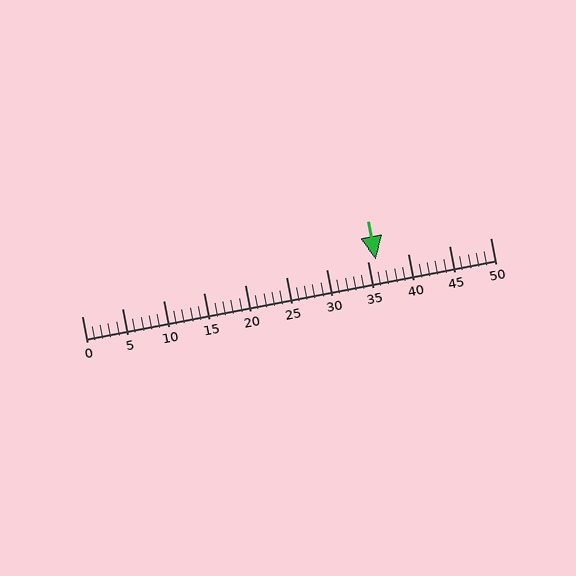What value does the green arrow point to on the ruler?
The green arrow points to approximately 36.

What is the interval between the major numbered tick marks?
The major tick marks are spaced 5 units apart.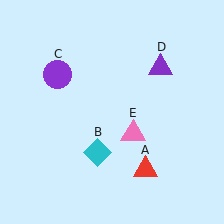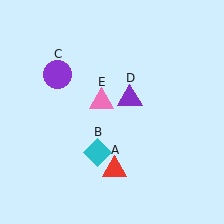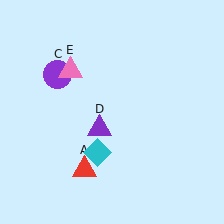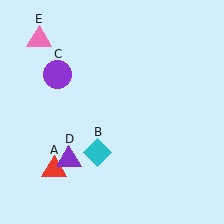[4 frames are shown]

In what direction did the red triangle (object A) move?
The red triangle (object A) moved left.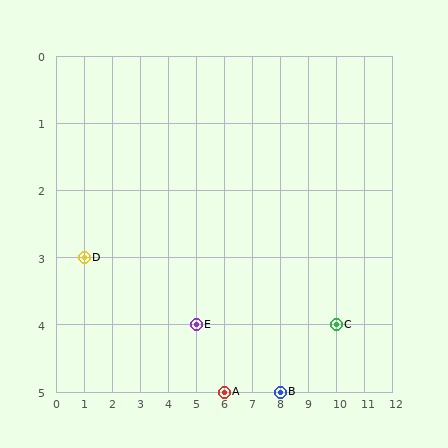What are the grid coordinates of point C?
Point C is at grid coordinates (10, 4).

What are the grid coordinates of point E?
Point E is at grid coordinates (5, 4).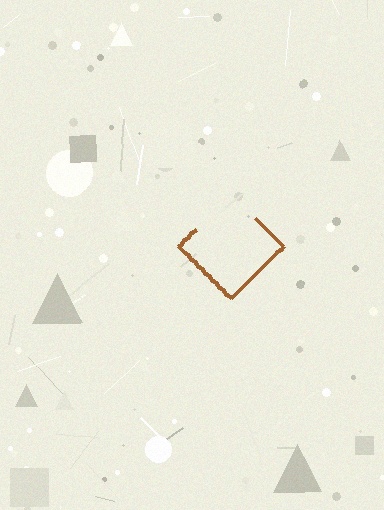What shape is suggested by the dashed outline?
The dashed outline suggests a diamond.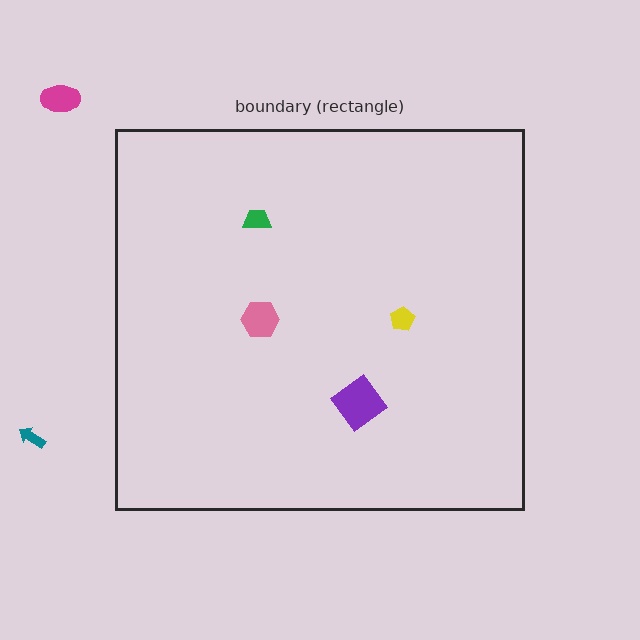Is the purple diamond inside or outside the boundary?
Inside.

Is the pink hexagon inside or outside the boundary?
Inside.